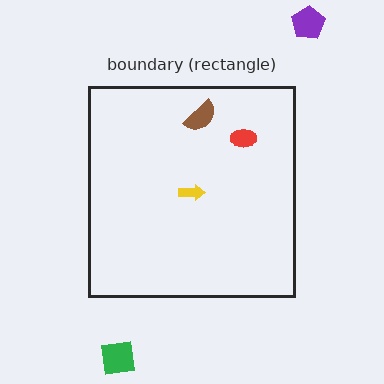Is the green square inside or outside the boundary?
Outside.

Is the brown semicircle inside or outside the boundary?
Inside.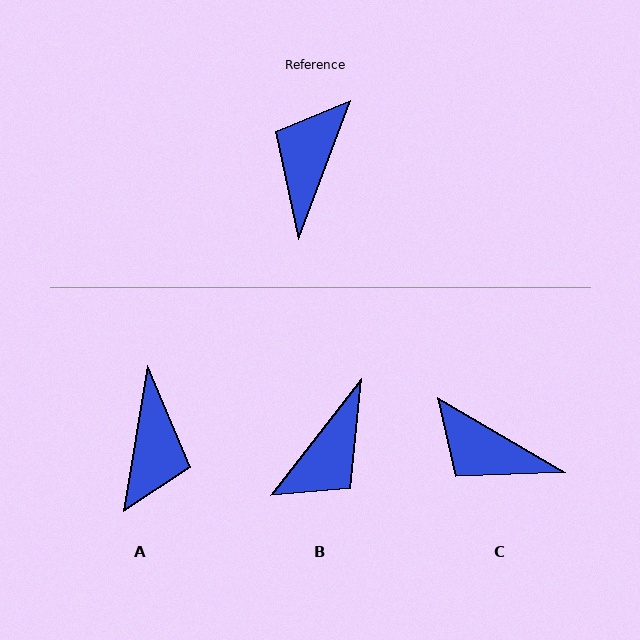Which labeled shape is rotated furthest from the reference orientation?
A, about 169 degrees away.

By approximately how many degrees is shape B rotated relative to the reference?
Approximately 163 degrees counter-clockwise.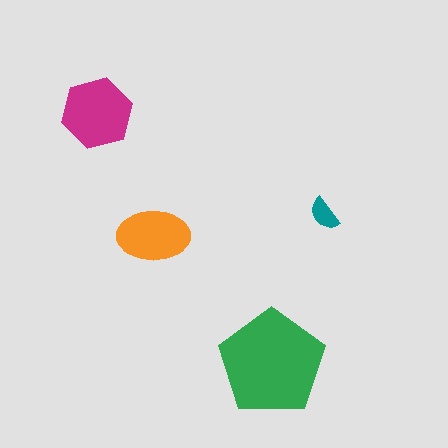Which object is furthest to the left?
The magenta hexagon is leftmost.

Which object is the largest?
The green pentagon.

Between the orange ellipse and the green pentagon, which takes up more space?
The green pentagon.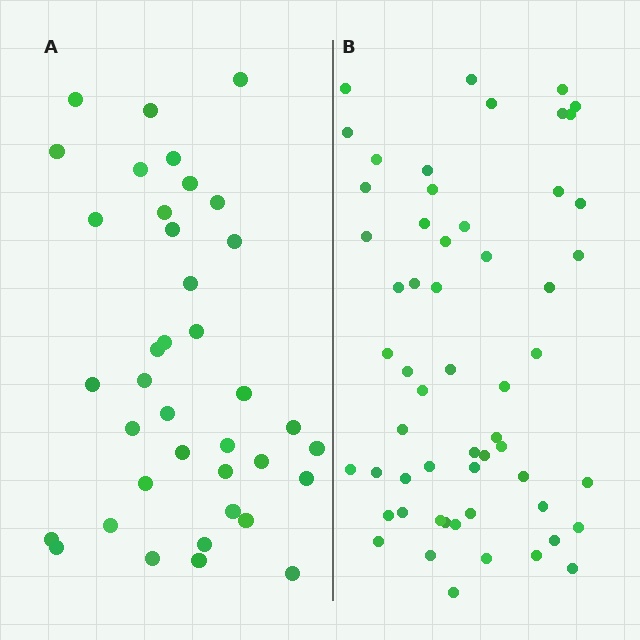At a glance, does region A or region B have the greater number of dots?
Region B (the right region) has more dots.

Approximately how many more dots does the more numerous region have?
Region B has approximately 20 more dots than region A.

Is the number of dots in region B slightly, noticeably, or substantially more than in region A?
Region B has substantially more. The ratio is roughly 1.5 to 1.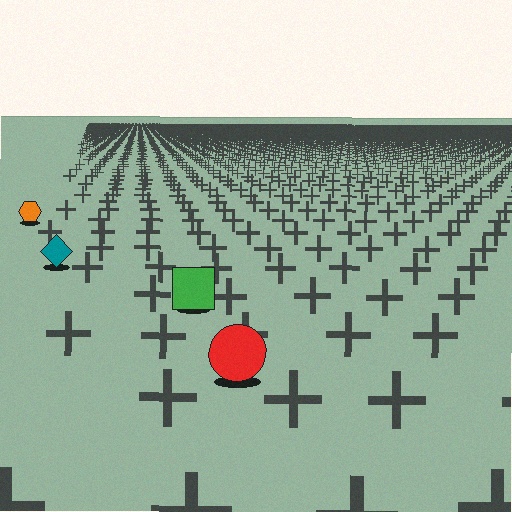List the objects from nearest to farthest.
From nearest to farthest: the red circle, the green square, the teal diamond, the orange hexagon.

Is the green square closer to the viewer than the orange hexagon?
Yes. The green square is closer — you can tell from the texture gradient: the ground texture is coarser near it.